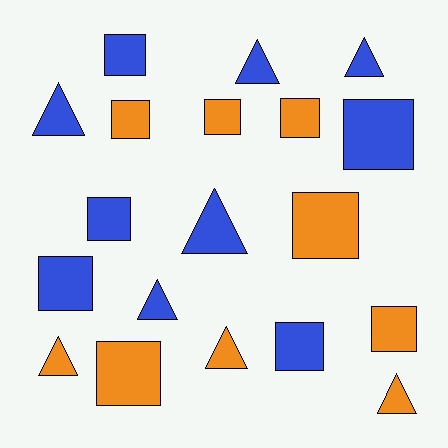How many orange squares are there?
There are 6 orange squares.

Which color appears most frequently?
Blue, with 10 objects.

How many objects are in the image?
There are 19 objects.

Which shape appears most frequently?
Square, with 11 objects.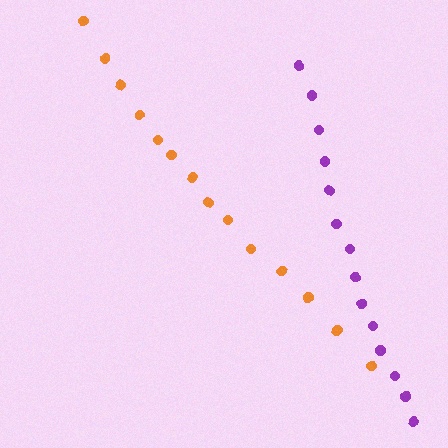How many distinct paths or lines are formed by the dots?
There are 2 distinct paths.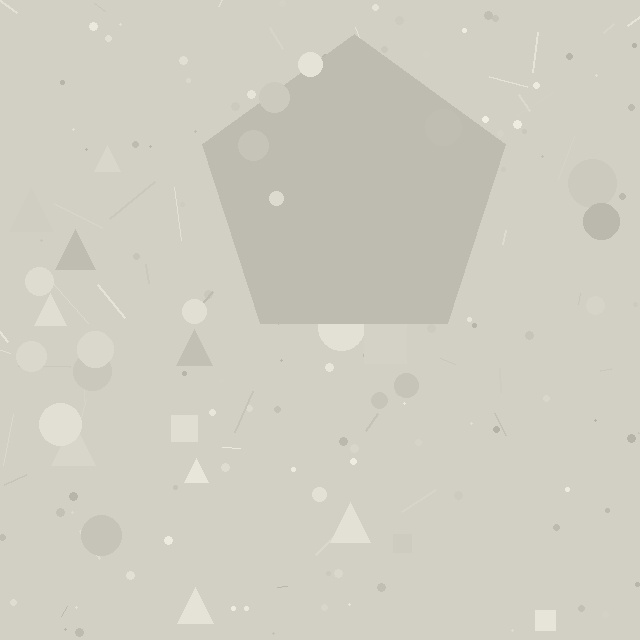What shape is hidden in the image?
A pentagon is hidden in the image.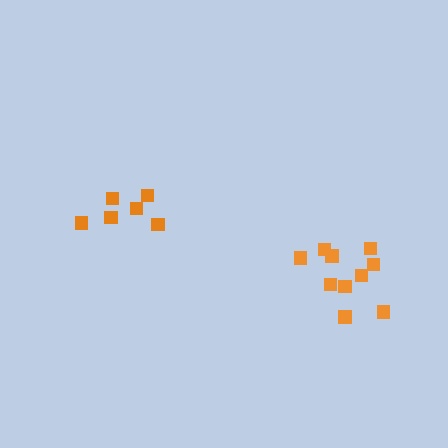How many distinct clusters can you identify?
There are 2 distinct clusters.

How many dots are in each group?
Group 1: 10 dots, Group 2: 6 dots (16 total).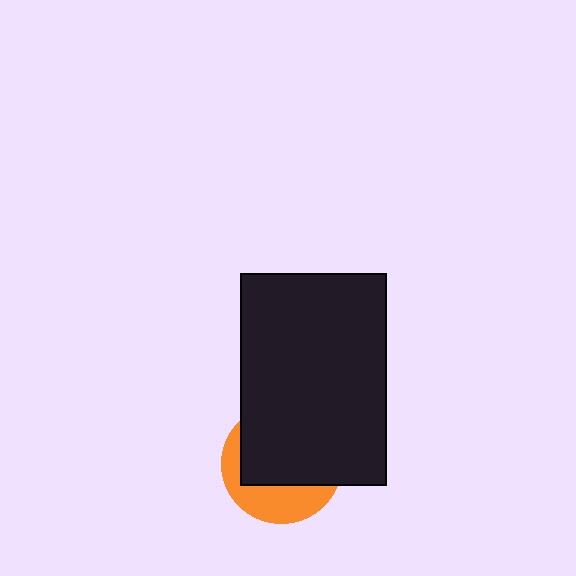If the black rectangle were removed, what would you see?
You would see the complete orange circle.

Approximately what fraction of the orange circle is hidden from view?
Roughly 64% of the orange circle is hidden behind the black rectangle.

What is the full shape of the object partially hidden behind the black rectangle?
The partially hidden object is an orange circle.